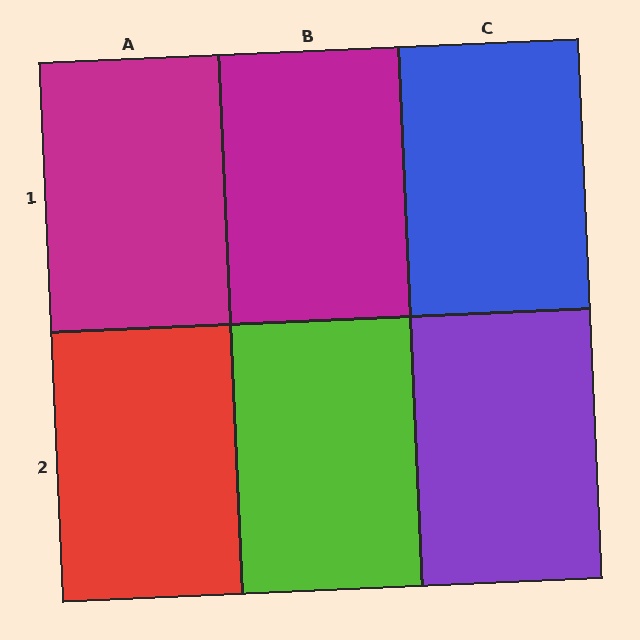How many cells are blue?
1 cell is blue.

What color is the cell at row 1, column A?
Magenta.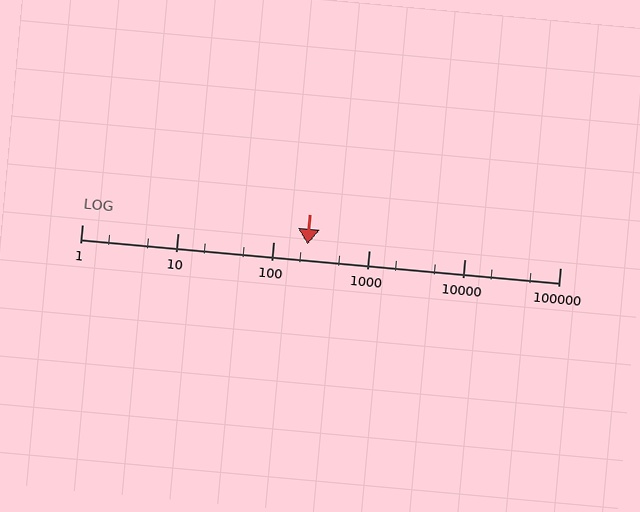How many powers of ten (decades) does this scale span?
The scale spans 5 decades, from 1 to 100000.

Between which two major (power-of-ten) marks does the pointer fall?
The pointer is between 100 and 1000.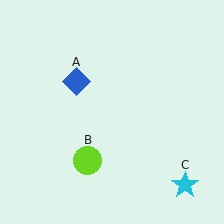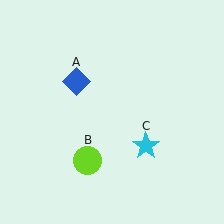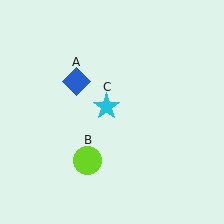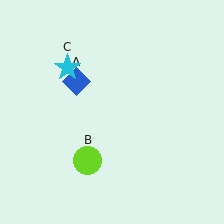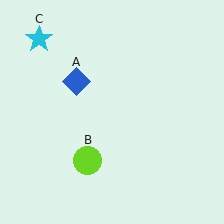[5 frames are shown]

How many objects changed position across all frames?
1 object changed position: cyan star (object C).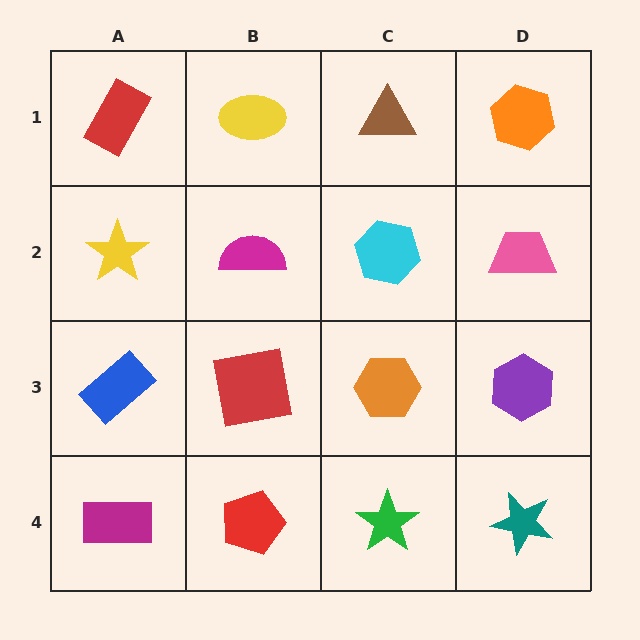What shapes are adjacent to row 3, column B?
A magenta semicircle (row 2, column B), a red pentagon (row 4, column B), a blue rectangle (row 3, column A), an orange hexagon (row 3, column C).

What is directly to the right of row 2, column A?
A magenta semicircle.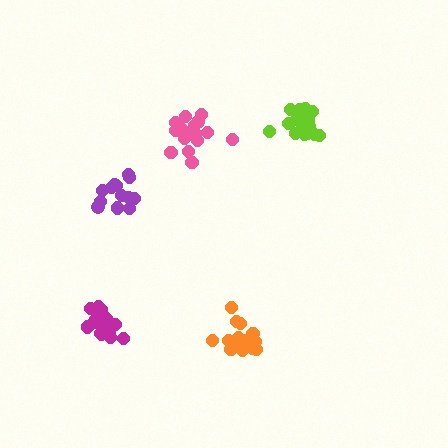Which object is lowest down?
The orange cluster is bottommost.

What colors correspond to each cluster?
The clusters are colored: purple, pink, lime, orange, magenta.